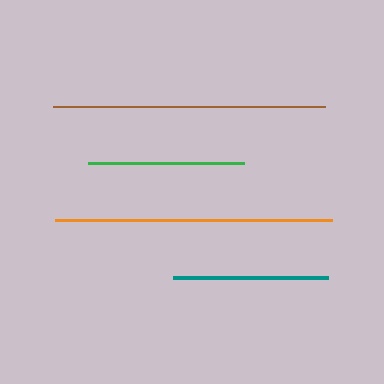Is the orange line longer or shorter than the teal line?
The orange line is longer than the teal line.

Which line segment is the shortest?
The teal line is the shortest at approximately 155 pixels.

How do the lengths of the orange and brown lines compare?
The orange and brown lines are approximately the same length.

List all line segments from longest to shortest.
From longest to shortest: orange, brown, green, teal.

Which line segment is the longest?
The orange line is the longest at approximately 277 pixels.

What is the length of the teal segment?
The teal segment is approximately 155 pixels long.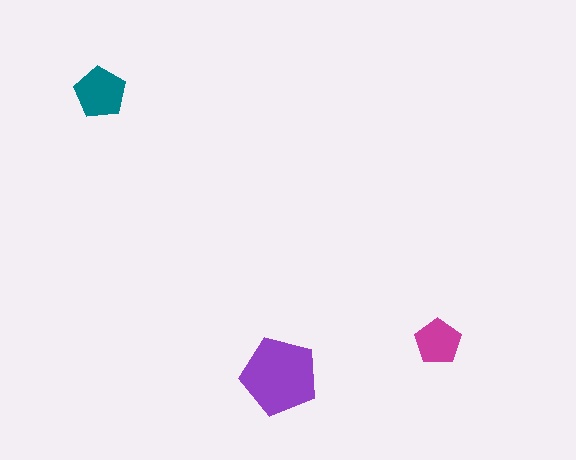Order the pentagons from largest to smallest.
the purple one, the teal one, the magenta one.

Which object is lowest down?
The purple pentagon is bottommost.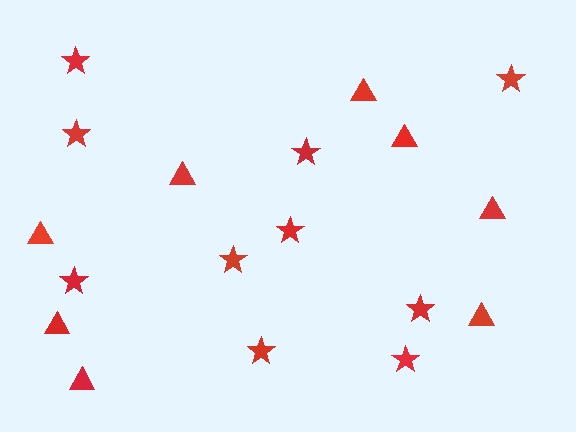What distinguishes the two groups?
There are 2 groups: one group of triangles (8) and one group of stars (10).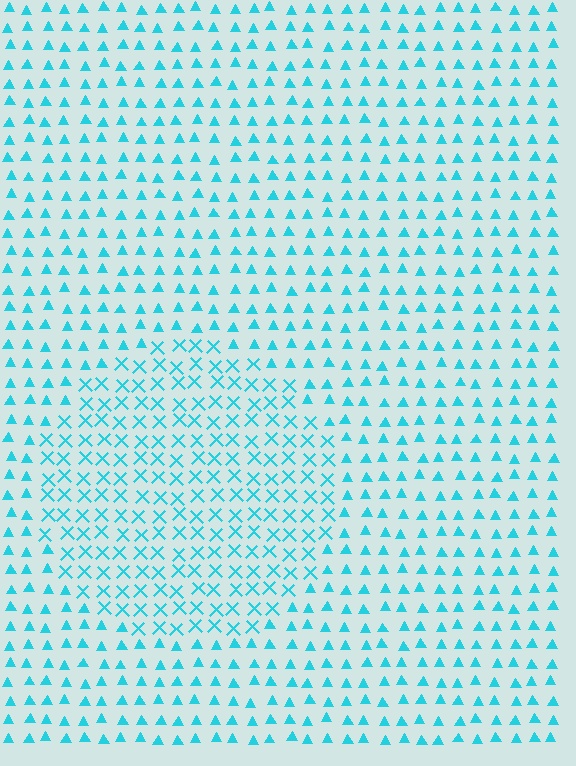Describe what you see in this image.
The image is filled with small cyan elements arranged in a uniform grid. A circle-shaped region contains X marks, while the surrounding area contains triangles. The boundary is defined purely by the change in element shape.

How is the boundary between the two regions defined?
The boundary is defined by a change in element shape: X marks inside vs. triangles outside. All elements share the same color and spacing.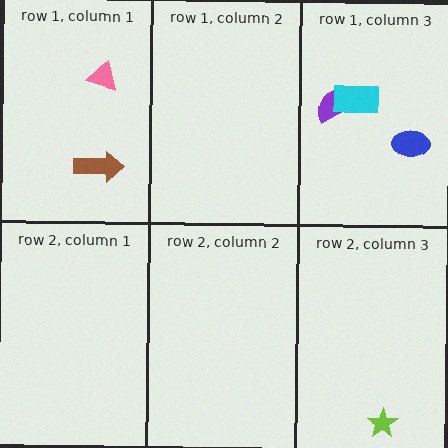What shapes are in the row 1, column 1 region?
The brown arrow, the pink triangle.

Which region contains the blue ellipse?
The row 1, column 3 region.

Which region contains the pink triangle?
The row 1, column 1 region.